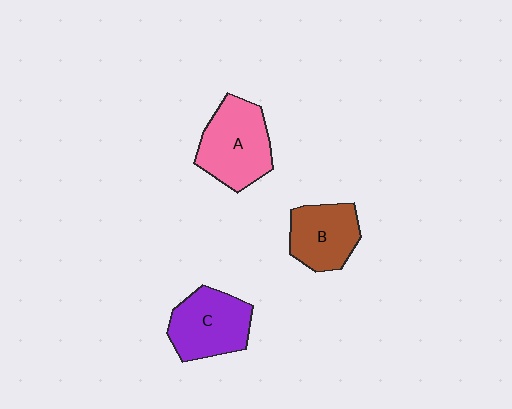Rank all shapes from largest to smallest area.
From largest to smallest: A (pink), C (purple), B (brown).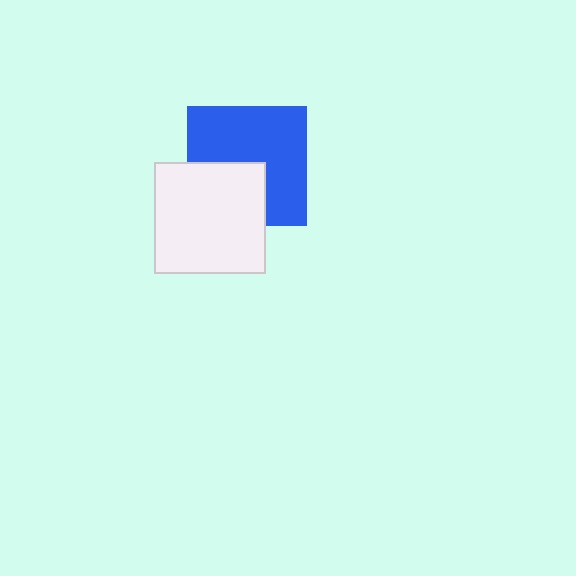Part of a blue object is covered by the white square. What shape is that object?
It is a square.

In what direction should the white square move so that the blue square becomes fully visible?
The white square should move toward the lower-left. That is the shortest direction to clear the overlap and leave the blue square fully visible.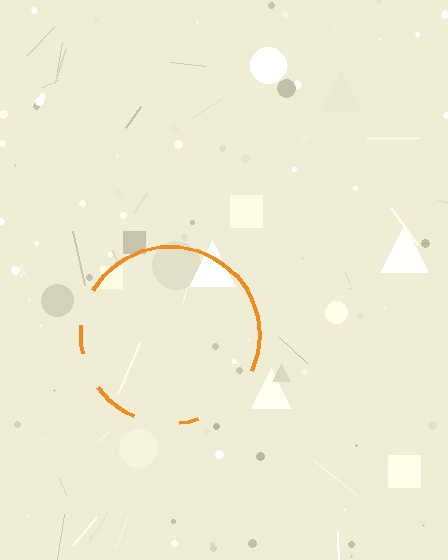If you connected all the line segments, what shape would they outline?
They would outline a circle.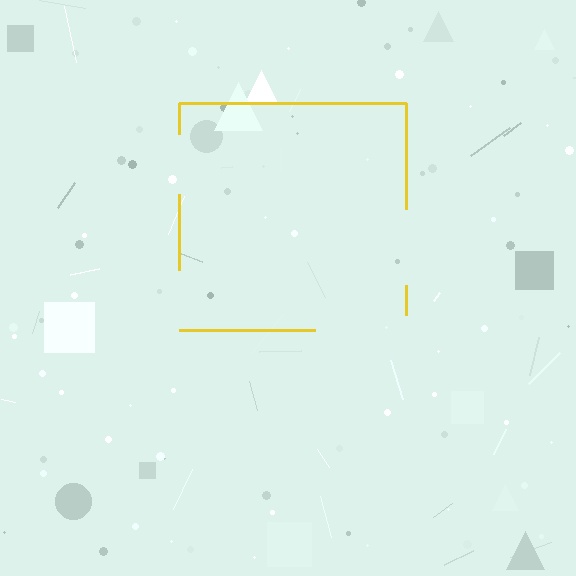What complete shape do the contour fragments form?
The contour fragments form a square.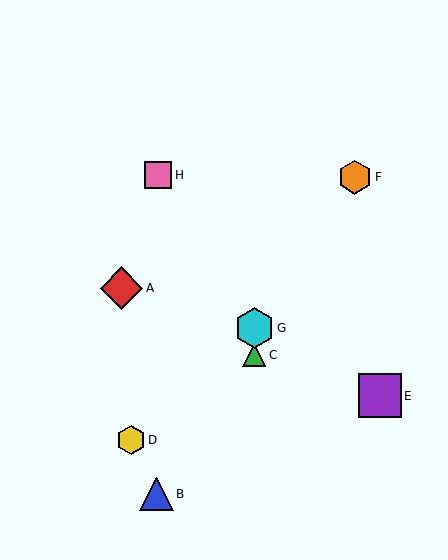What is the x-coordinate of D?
Object D is at x≈131.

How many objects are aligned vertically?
2 objects (C, G) are aligned vertically.